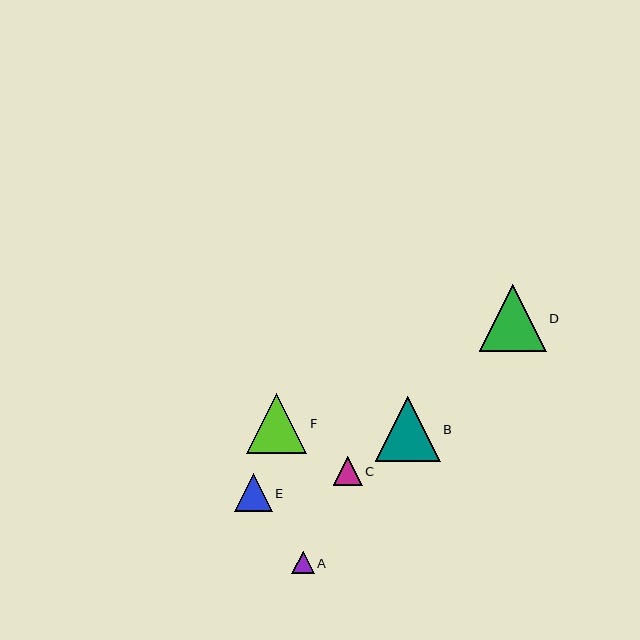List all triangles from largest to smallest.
From largest to smallest: D, B, F, E, C, A.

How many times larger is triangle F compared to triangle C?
Triangle F is approximately 2.1 times the size of triangle C.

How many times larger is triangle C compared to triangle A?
Triangle C is approximately 1.3 times the size of triangle A.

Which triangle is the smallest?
Triangle A is the smallest with a size of approximately 22 pixels.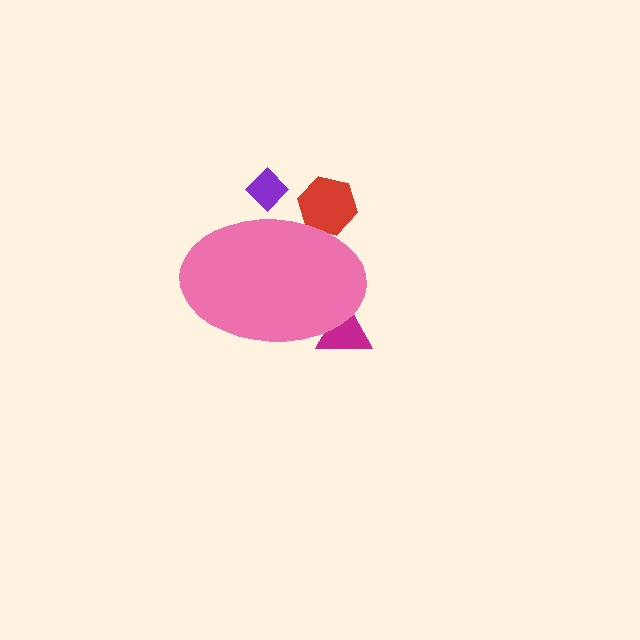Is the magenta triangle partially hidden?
Yes, the magenta triangle is partially hidden behind the pink ellipse.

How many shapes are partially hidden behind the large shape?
3 shapes are partially hidden.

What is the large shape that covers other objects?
A pink ellipse.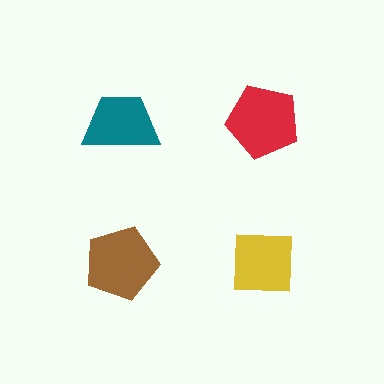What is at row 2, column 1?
A brown pentagon.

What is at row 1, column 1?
A teal trapezoid.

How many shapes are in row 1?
2 shapes.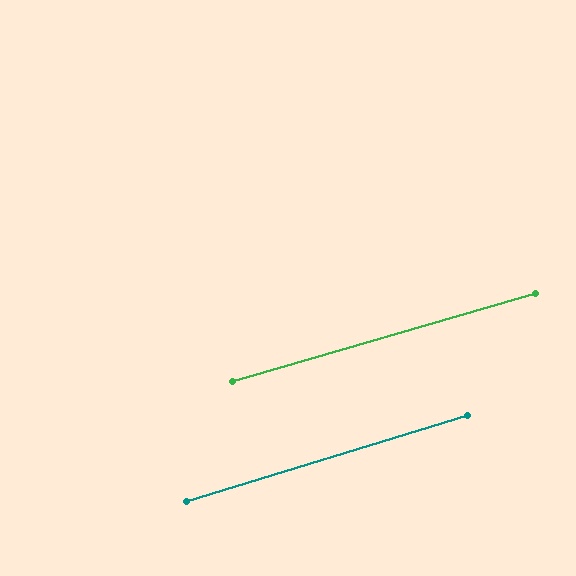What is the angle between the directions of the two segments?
Approximately 1 degree.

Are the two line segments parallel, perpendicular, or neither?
Parallel — their directions differ by only 0.6°.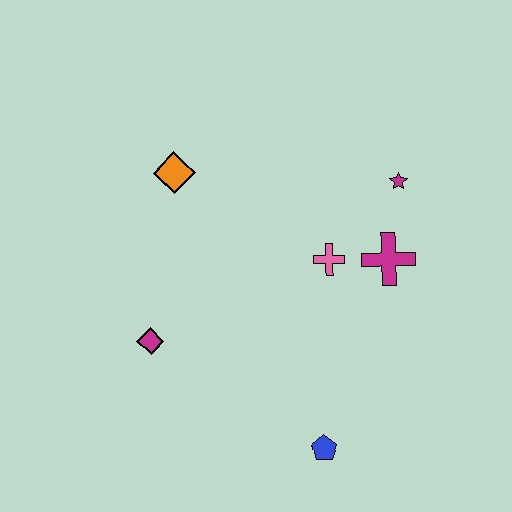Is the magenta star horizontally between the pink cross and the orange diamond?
No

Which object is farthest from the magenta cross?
The magenta diamond is farthest from the magenta cross.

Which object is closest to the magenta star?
The magenta cross is closest to the magenta star.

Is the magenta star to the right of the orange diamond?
Yes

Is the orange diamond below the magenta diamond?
No